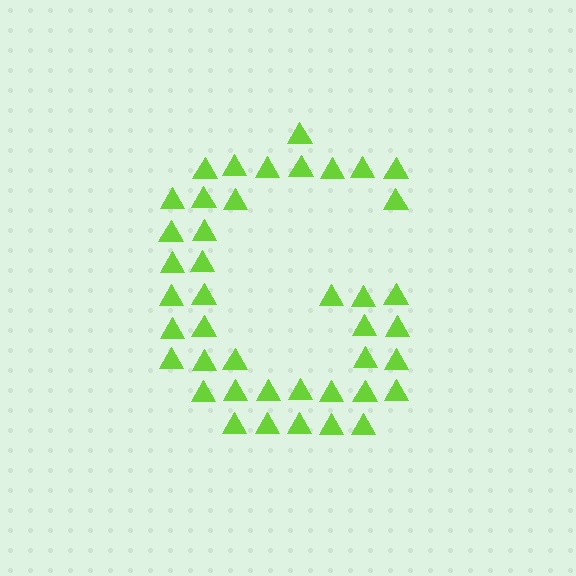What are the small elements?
The small elements are triangles.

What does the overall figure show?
The overall figure shows the letter G.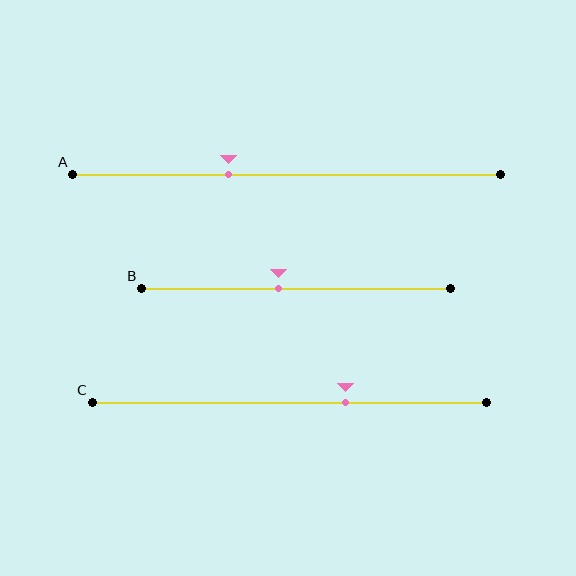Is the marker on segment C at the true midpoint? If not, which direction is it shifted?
No, the marker on segment C is shifted to the right by about 14% of the segment length.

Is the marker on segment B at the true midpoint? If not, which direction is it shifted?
No, the marker on segment B is shifted to the left by about 6% of the segment length.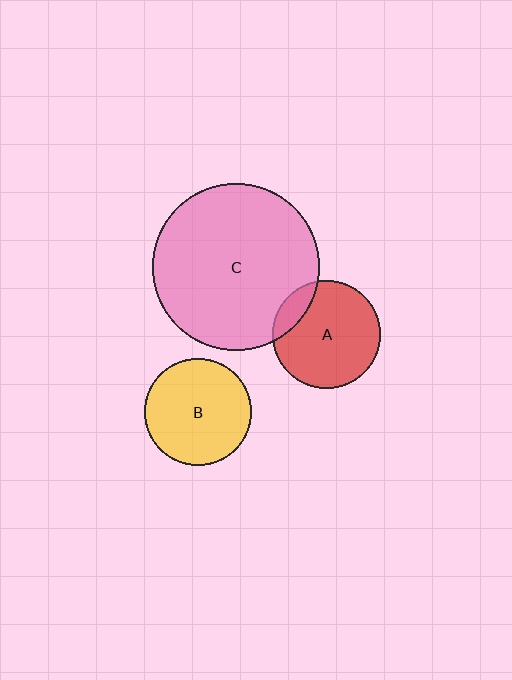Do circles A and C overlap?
Yes.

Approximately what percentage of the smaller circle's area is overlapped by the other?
Approximately 15%.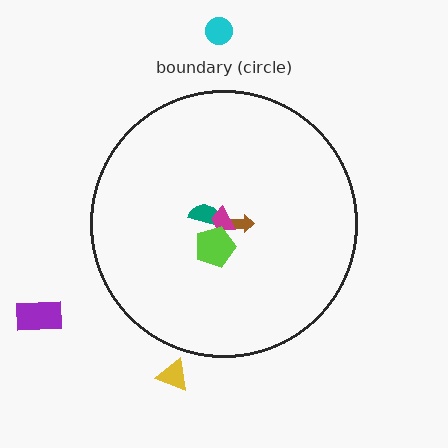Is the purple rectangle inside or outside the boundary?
Outside.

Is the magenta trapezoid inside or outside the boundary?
Inside.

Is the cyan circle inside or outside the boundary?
Outside.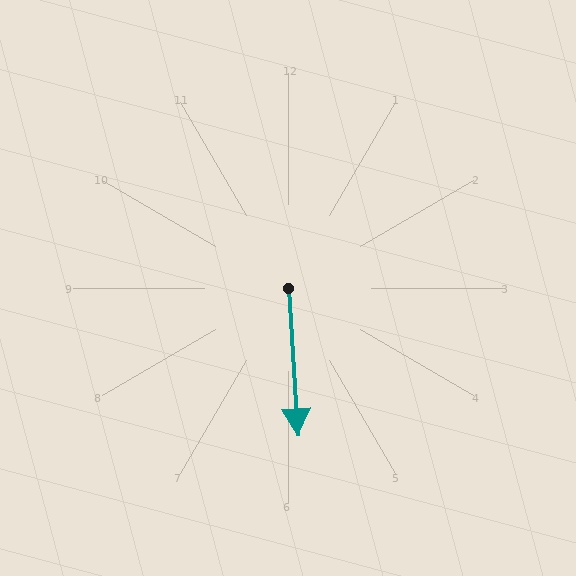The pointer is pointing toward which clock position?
Roughly 6 o'clock.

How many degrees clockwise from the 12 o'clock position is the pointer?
Approximately 176 degrees.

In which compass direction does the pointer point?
South.